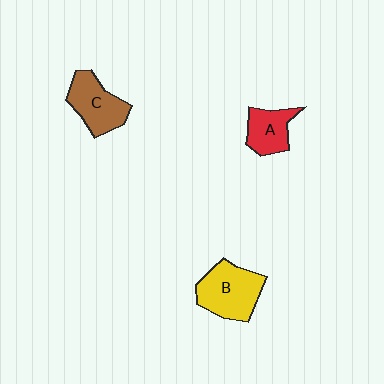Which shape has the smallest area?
Shape A (red).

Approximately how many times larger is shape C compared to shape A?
Approximately 1.3 times.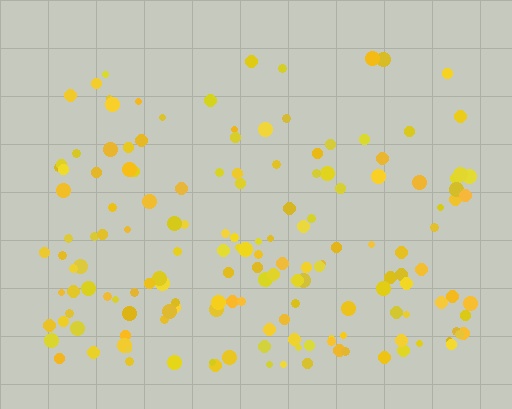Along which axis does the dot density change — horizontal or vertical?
Vertical.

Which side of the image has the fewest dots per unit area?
The top.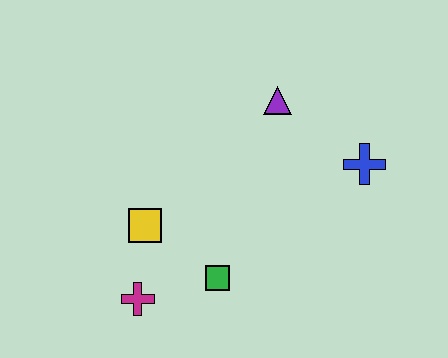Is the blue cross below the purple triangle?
Yes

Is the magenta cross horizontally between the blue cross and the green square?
No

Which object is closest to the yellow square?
The magenta cross is closest to the yellow square.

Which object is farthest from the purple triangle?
The magenta cross is farthest from the purple triangle.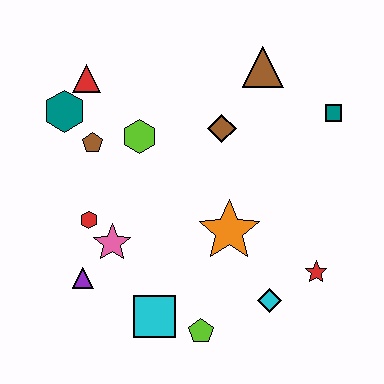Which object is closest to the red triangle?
The teal hexagon is closest to the red triangle.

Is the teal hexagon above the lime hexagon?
Yes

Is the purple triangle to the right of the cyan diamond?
No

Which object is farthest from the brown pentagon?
The red star is farthest from the brown pentagon.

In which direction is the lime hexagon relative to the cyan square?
The lime hexagon is above the cyan square.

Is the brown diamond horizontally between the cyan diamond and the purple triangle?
Yes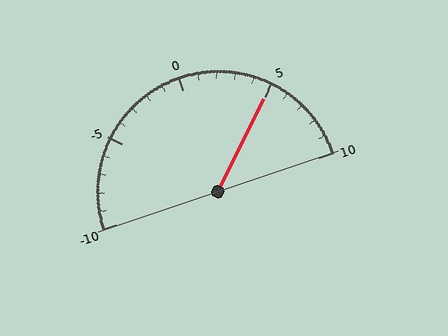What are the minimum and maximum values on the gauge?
The gauge ranges from -10 to 10.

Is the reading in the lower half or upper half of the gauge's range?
The reading is in the upper half of the range (-10 to 10).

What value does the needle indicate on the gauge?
The needle indicates approximately 5.